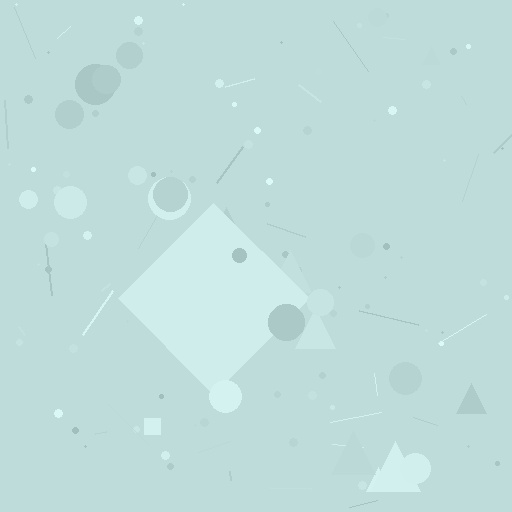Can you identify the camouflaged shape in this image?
The camouflaged shape is a diamond.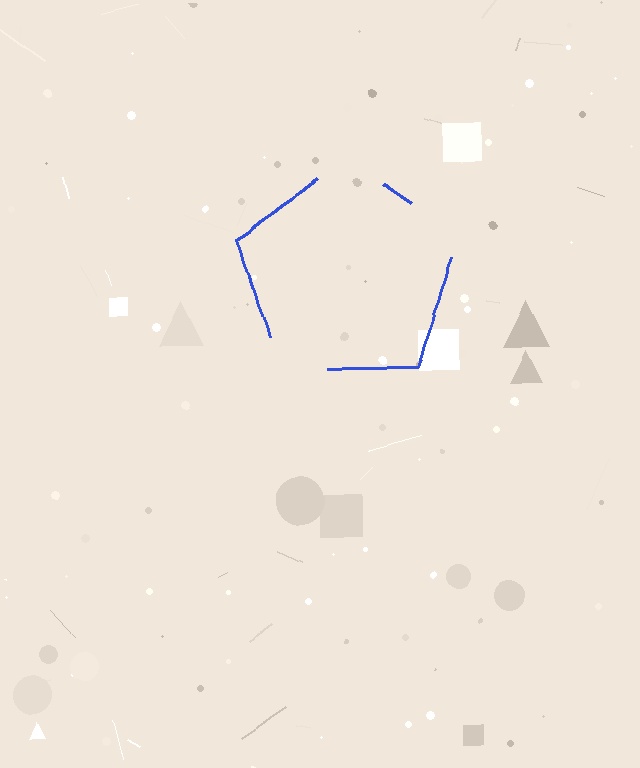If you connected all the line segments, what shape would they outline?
They would outline a pentagon.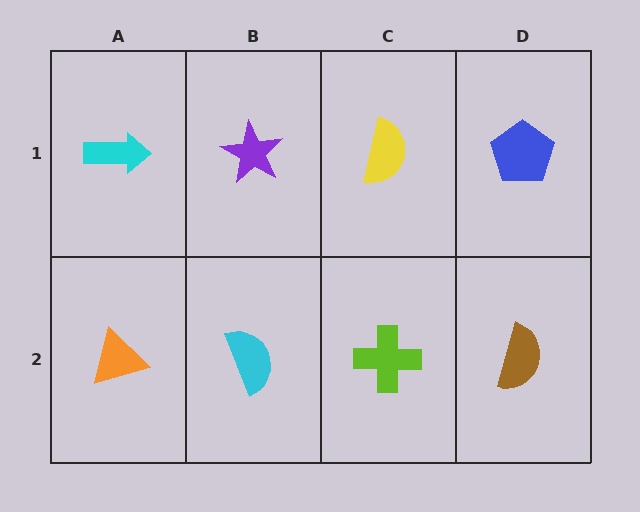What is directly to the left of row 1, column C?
A purple star.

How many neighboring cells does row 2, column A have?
2.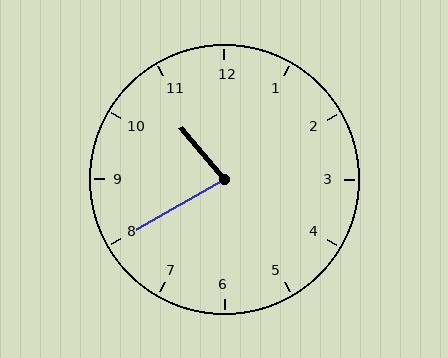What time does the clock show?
10:40.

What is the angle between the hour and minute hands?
Approximately 80 degrees.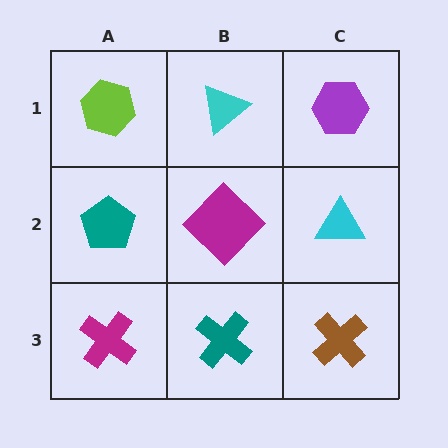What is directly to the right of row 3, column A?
A teal cross.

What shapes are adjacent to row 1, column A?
A teal pentagon (row 2, column A), a cyan triangle (row 1, column B).